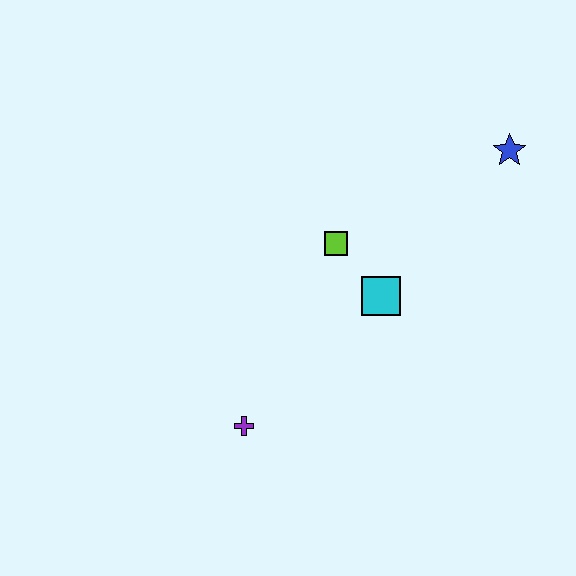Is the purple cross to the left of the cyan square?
Yes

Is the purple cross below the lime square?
Yes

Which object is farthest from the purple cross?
The blue star is farthest from the purple cross.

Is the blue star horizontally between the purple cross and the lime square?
No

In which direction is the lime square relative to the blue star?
The lime square is to the left of the blue star.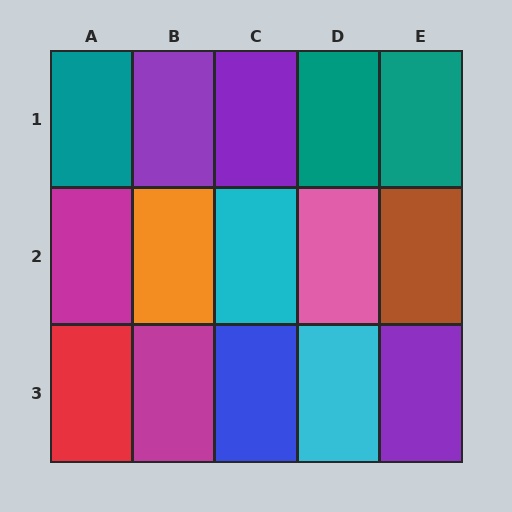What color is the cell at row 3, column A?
Red.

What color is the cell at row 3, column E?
Purple.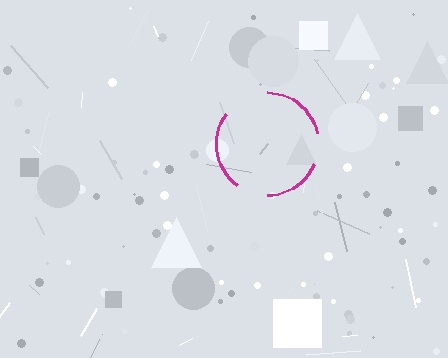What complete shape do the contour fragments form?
The contour fragments form a circle.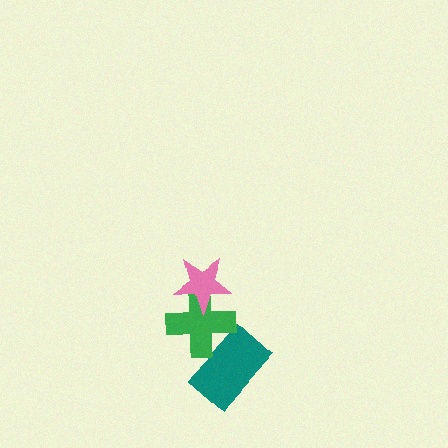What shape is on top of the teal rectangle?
The green cross is on top of the teal rectangle.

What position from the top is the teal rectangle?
The teal rectangle is 3rd from the top.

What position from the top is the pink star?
The pink star is 1st from the top.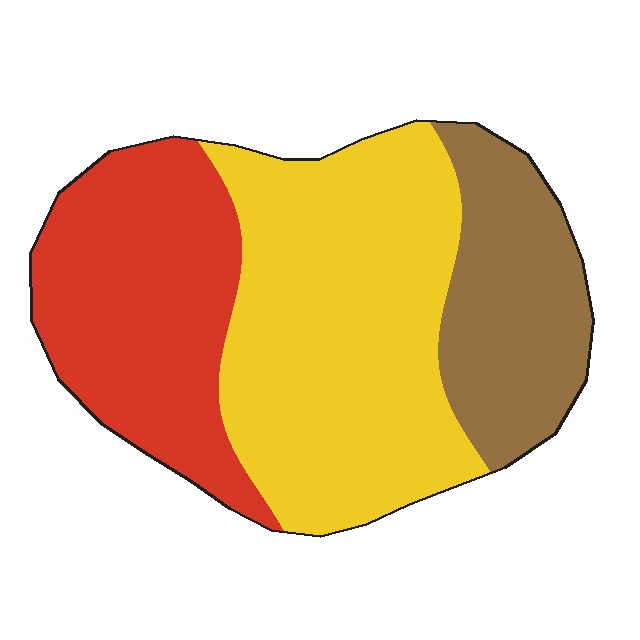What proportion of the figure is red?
Red covers around 30% of the figure.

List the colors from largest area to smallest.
From largest to smallest: yellow, red, brown.